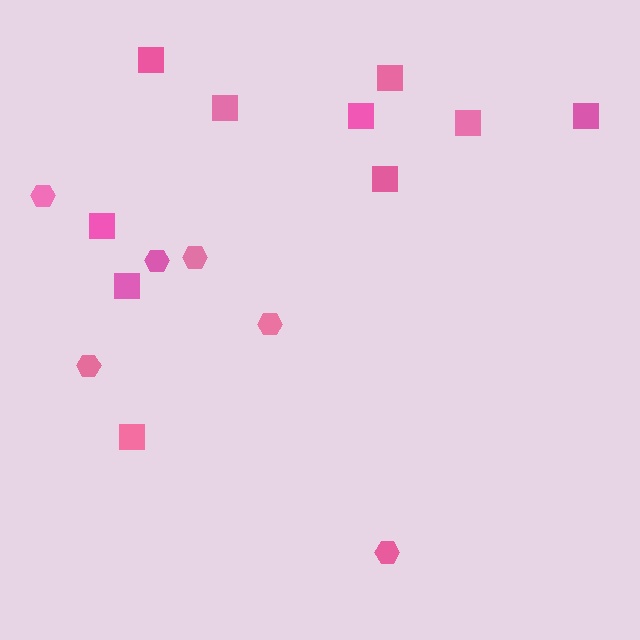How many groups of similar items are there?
There are 2 groups: one group of hexagons (6) and one group of squares (10).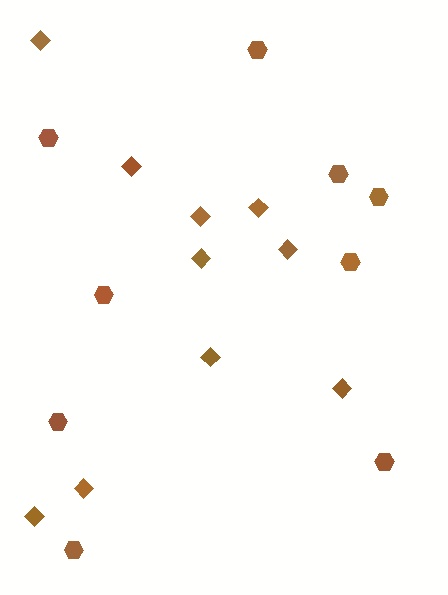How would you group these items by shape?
There are 2 groups: one group of diamonds (10) and one group of hexagons (9).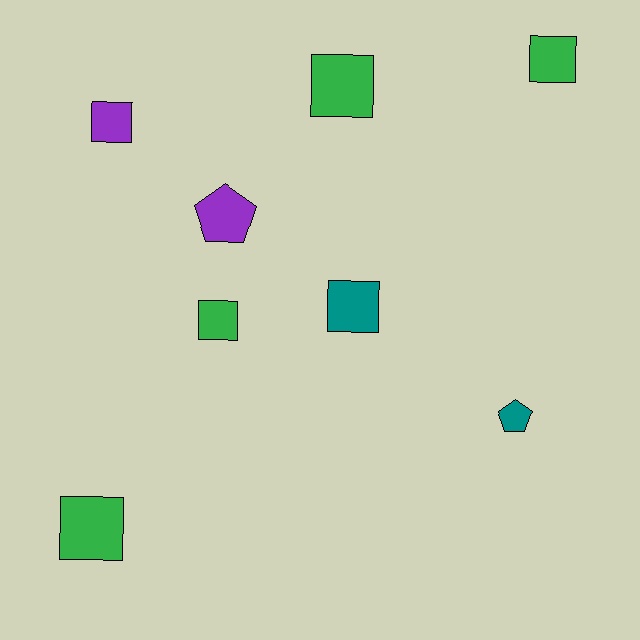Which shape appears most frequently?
Square, with 6 objects.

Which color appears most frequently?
Green, with 4 objects.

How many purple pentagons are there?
There is 1 purple pentagon.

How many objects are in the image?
There are 8 objects.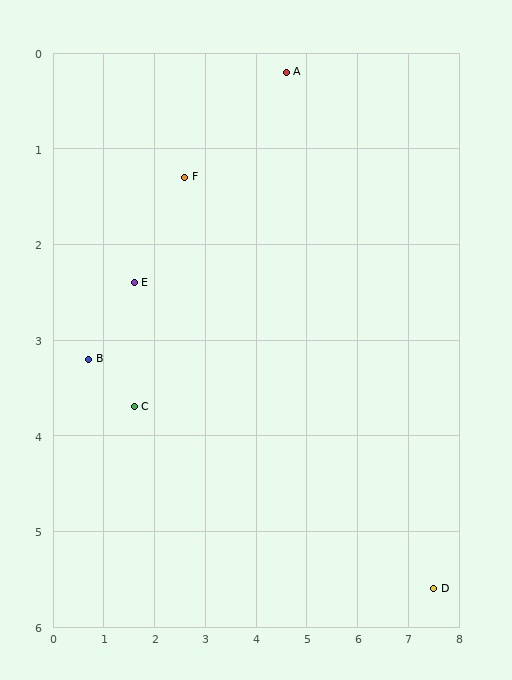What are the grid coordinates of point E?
Point E is at approximately (1.6, 2.4).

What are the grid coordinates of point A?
Point A is at approximately (4.6, 0.2).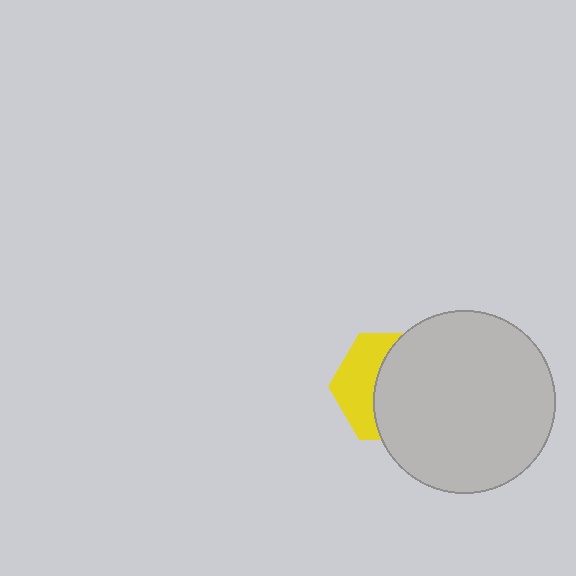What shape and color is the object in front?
The object in front is a light gray circle.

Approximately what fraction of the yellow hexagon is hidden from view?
Roughly 60% of the yellow hexagon is hidden behind the light gray circle.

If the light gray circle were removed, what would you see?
You would see the complete yellow hexagon.